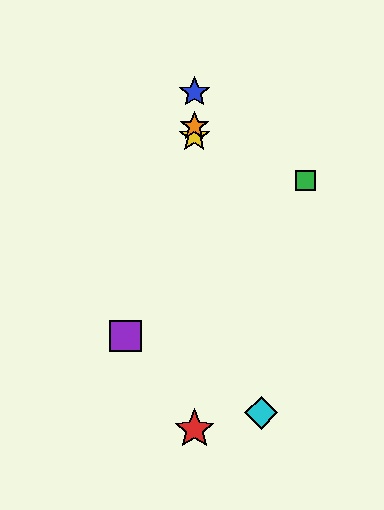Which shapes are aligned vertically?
The red star, the blue star, the yellow star, the orange star are aligned vertically.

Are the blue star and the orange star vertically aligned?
Yes, both are at x≈194.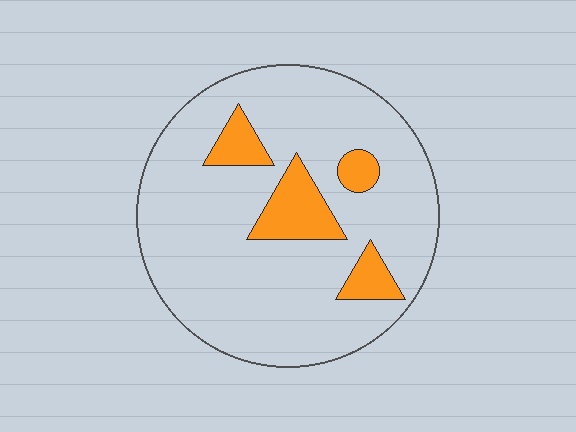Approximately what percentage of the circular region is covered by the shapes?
Approximately 15%.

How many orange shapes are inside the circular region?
4.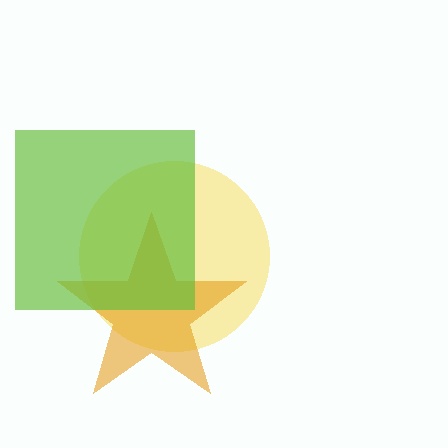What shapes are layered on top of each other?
The layered shapes are: a yellow circle, an orange star, a lime square.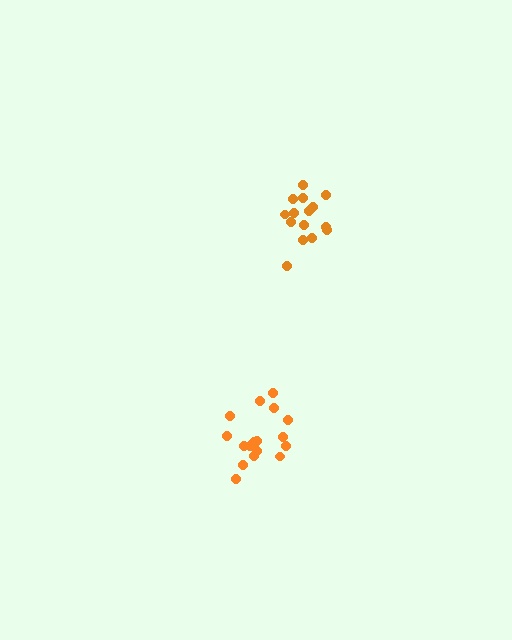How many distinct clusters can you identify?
There are 2 distinct clusters.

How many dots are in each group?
Group 1: 17 dots, Group 2: 15 dots (32 total).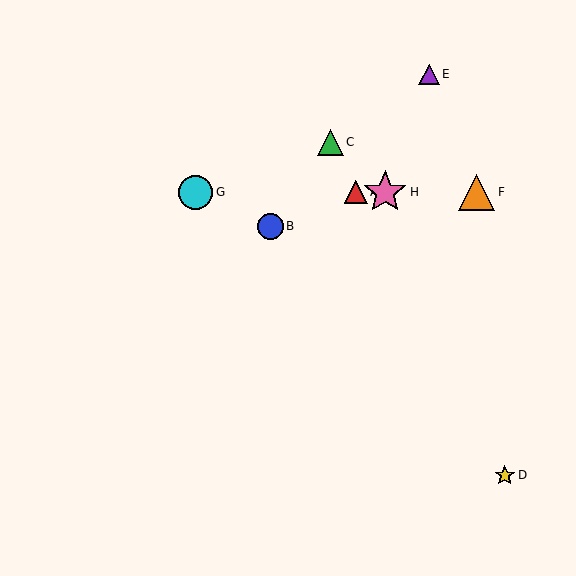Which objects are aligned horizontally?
Objects A, F, G, H are aligned horizontally.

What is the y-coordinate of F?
Object F is at y≈192.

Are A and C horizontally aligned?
No, A is at y≈192 and C is at y≈142.